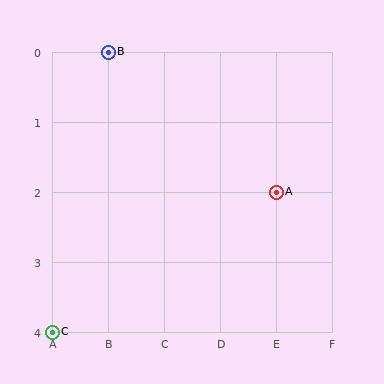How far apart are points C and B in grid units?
Points C and B are 1 column and 4 rows apart (about 4.1 grid units diagonally).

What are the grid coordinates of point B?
Point B is at grid coordinates (B, 0).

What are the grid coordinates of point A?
Point A is at grid coordinates (E, 2).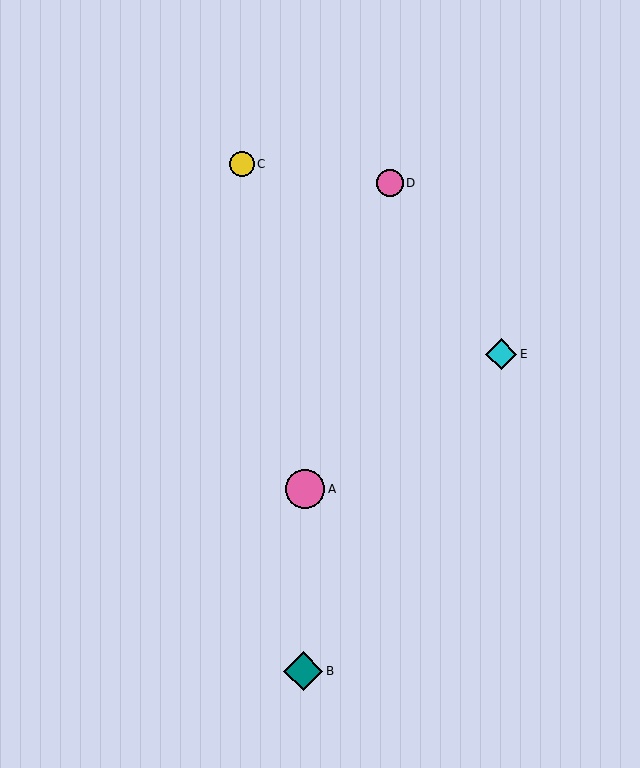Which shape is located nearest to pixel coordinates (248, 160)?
The yellow circle (labeled C) at (242, 164) is nearest to that location.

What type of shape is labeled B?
Shape B is a teal diamond.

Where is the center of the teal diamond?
The center of the teal diamond is at (303, 671).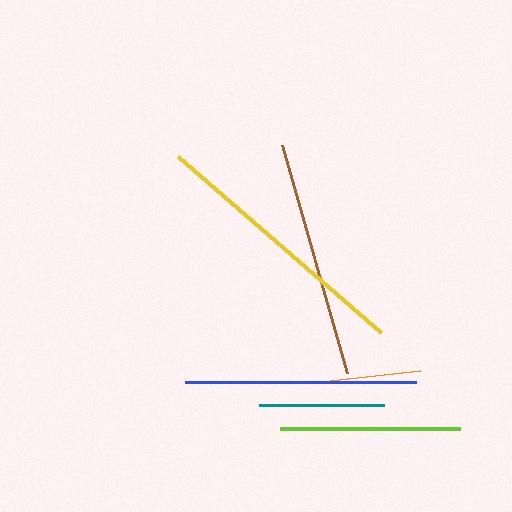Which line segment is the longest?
The yellow line is the longest at approximately 269 pixels.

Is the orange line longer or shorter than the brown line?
The brown line is longer than the orange line.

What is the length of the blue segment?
The blue segment is approximately 231 pixels long.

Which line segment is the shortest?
The orange line is the shortest at approximately 100 pixels.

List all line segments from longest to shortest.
From longest to shortest: yellow, brown, blue, lime, teal, orange.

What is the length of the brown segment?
The brown segment is approximately 237 pixels long.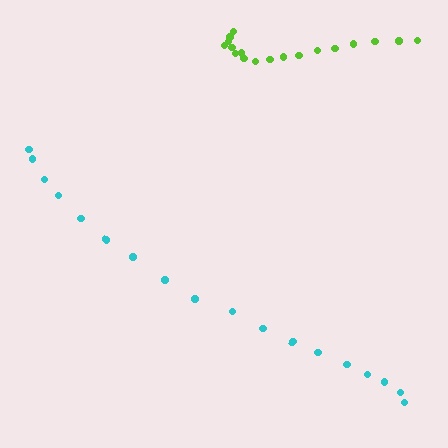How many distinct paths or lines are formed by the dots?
There are 2 distinct paths.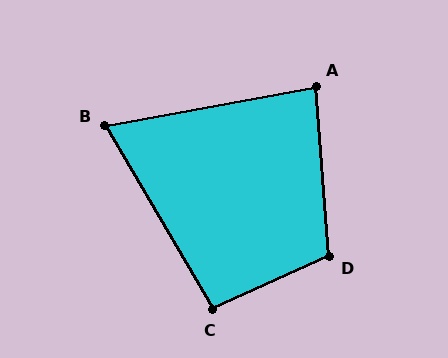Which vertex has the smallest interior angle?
B, at approximately 70 degrees.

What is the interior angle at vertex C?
Approximately 96 degrees (obtuse).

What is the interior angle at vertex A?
Approximately 84 degrees (acute).